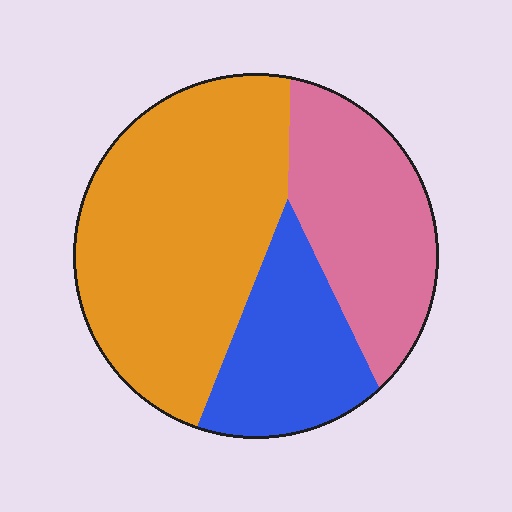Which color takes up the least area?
Blue, at roughly 20%.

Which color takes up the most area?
Orange, at roughly 50%.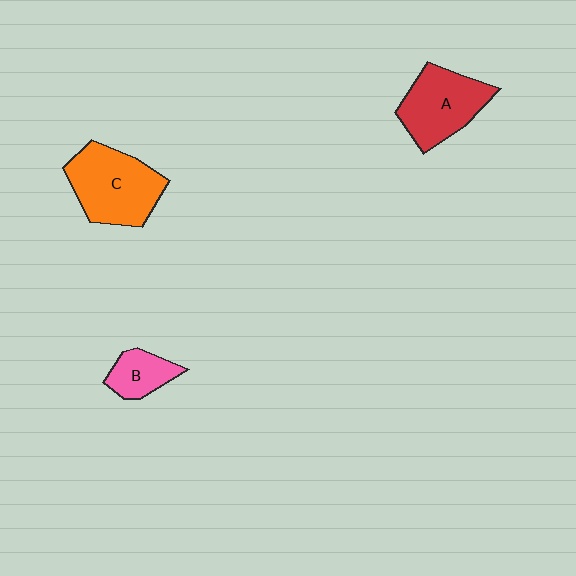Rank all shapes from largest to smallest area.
From largest to smallest: C (orange), A (red), B (pink).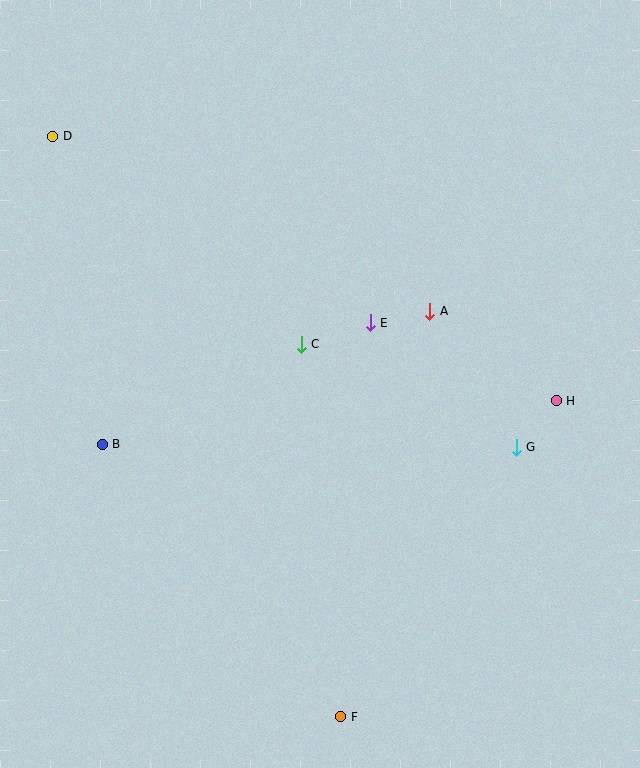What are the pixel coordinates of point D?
Point D is at (53, 136).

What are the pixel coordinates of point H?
Point H is at (556, 401).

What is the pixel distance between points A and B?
The distance between A and B is 354 pixels.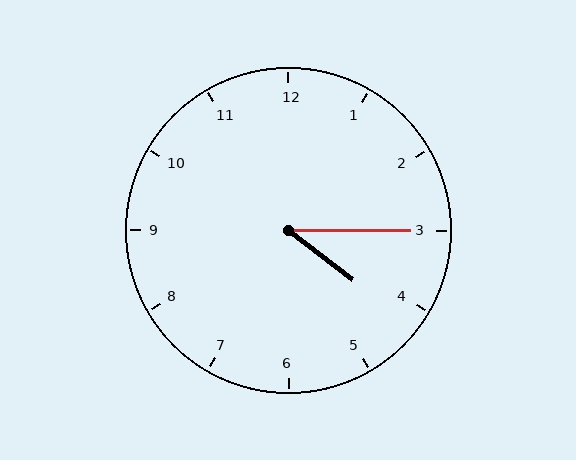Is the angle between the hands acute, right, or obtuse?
It is acute.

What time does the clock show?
4:15.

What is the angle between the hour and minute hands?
Approximately 38 degrees.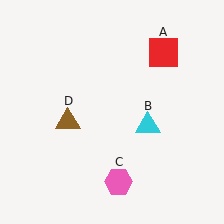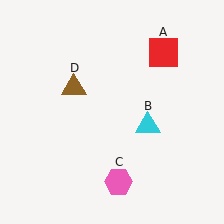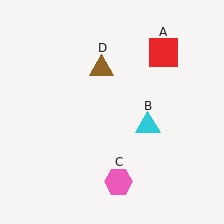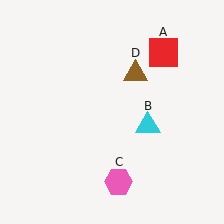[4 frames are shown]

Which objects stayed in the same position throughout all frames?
Red square (object A) and cyan triangle (object B) and pink hexagon (object C) remained stationary.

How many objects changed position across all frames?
1 object changed position: brown triangle (object D).